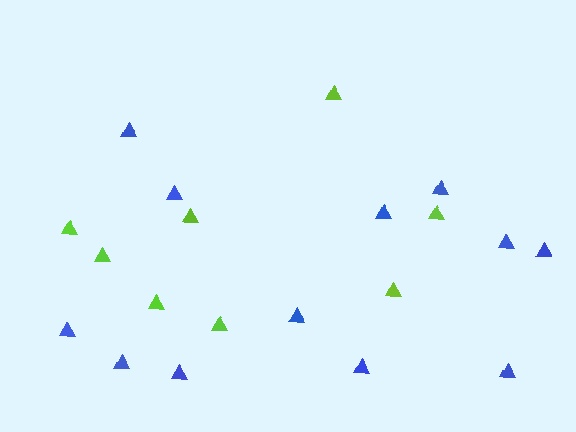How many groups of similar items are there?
There are 2 groups: one group of blue triangles (12) and one group of lime triangles (8).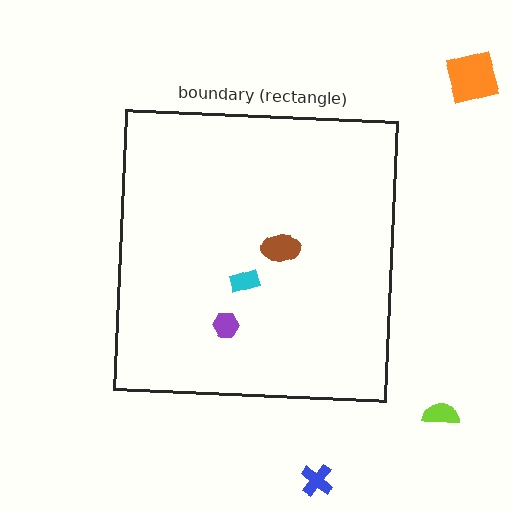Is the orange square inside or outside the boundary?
Outside.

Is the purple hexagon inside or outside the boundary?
Inside.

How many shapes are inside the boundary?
3 inside, 3 outside.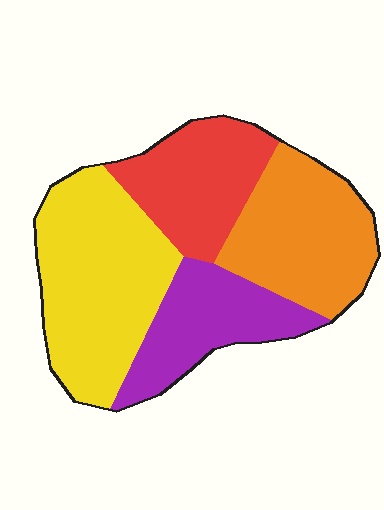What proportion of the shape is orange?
Orange covers roughly 25% of the shape.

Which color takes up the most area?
Yellow, at roughly 35%.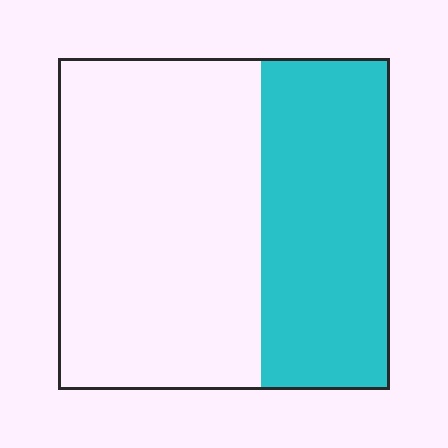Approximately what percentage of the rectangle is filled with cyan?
Approximately 40%.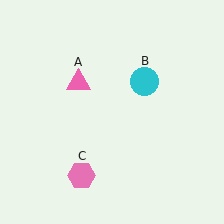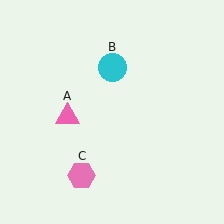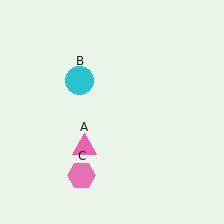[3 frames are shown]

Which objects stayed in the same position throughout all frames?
Pink hexagon (object C) remained stationary.